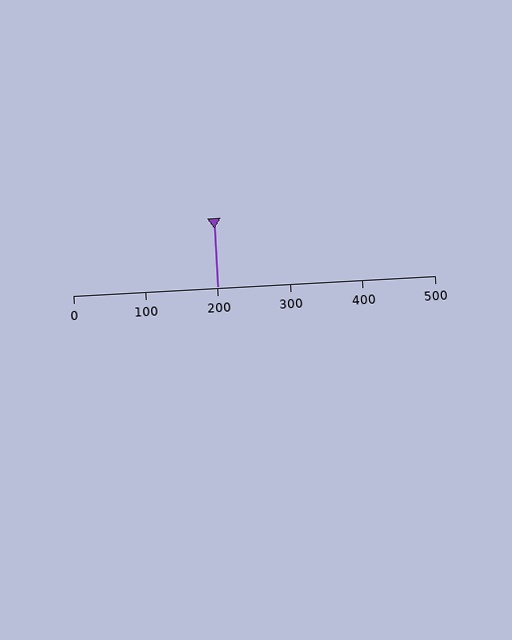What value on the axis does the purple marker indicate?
The marker indicates approximately 200.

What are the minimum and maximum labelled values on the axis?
The axis runs from 0 to 500.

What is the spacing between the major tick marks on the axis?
The major ticks are spaced 100 apart.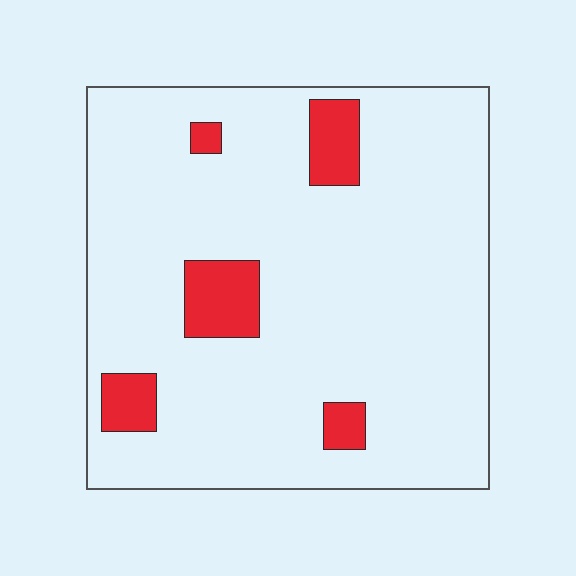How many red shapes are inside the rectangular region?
5.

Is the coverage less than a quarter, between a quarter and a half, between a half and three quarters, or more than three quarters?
Less than a quarter.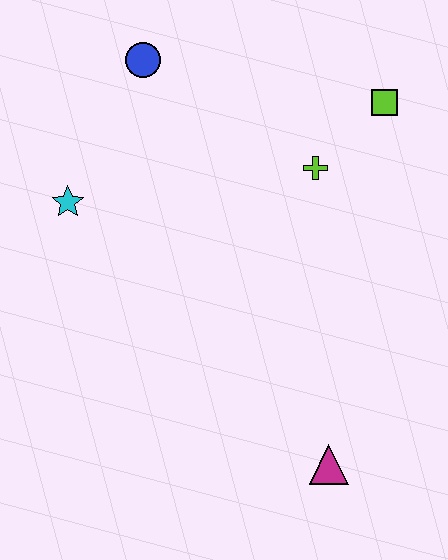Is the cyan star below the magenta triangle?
No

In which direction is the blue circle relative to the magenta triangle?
The blue circle is above the magenta triangle.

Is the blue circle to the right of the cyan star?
Yes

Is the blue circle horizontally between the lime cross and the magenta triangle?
No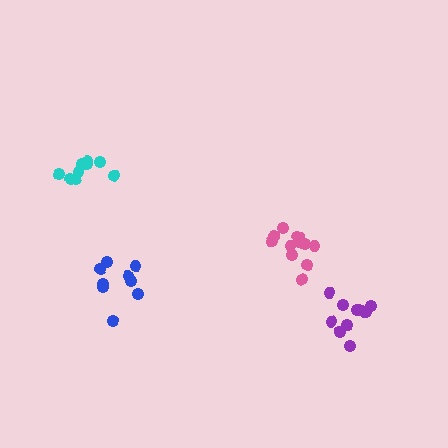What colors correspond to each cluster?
The clusters are colored: pink, purple, blue, cyan.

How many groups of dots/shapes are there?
There are 4 groups.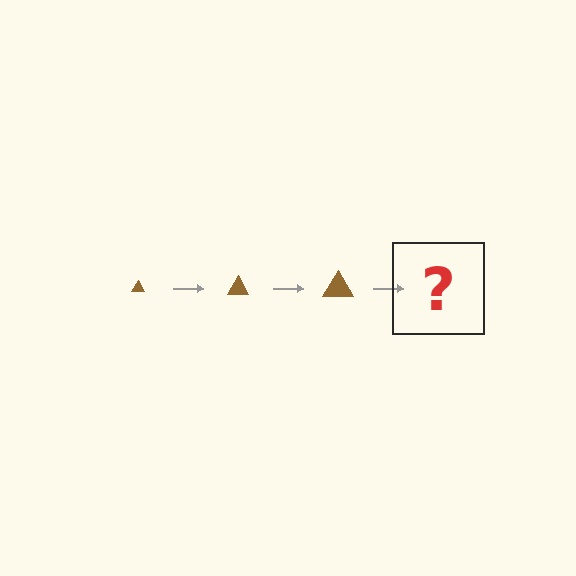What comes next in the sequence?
The next element should be a brown triangle, larger than the previous one.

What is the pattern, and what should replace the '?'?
The pattern is that the triangle gets progressively larger each step. The '?' should be a brown triangle, larger than the previous one.